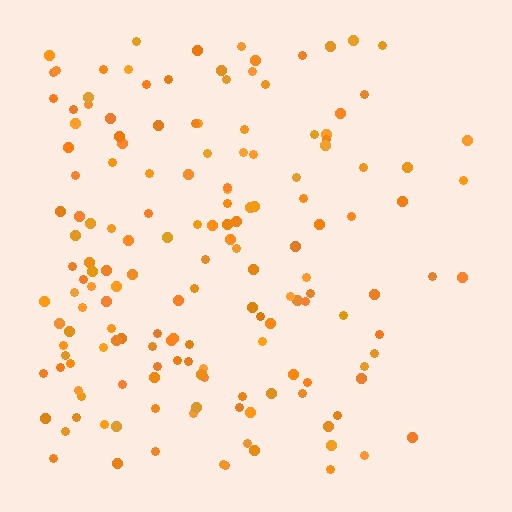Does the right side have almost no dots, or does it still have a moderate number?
Still a moderate number, just noticeably fewer than the left.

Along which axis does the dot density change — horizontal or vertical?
Horizontal.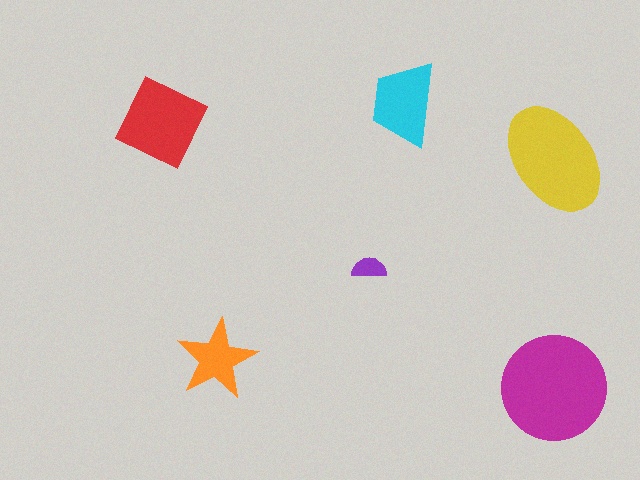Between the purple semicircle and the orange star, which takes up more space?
The orange star.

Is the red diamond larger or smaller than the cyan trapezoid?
Larger.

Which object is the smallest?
The purple semicircle.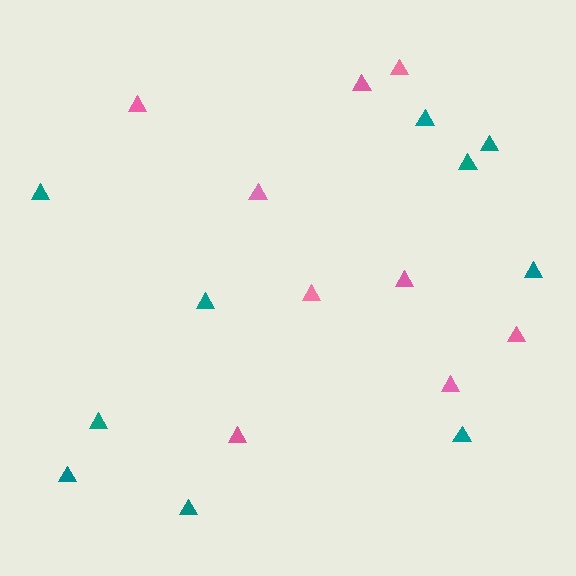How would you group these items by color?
There are 2 groups: one group of teal triangles (10) and one group of pink triangles (9).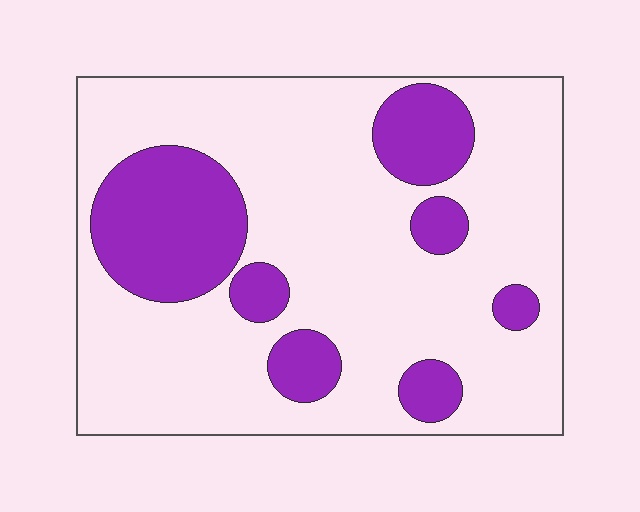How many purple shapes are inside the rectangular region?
7.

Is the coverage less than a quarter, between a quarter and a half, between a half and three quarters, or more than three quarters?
Less than a quarter.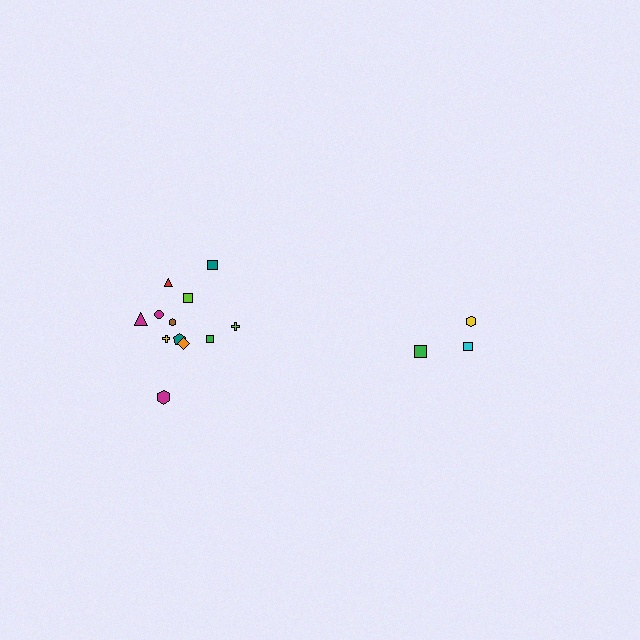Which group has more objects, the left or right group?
The left group.